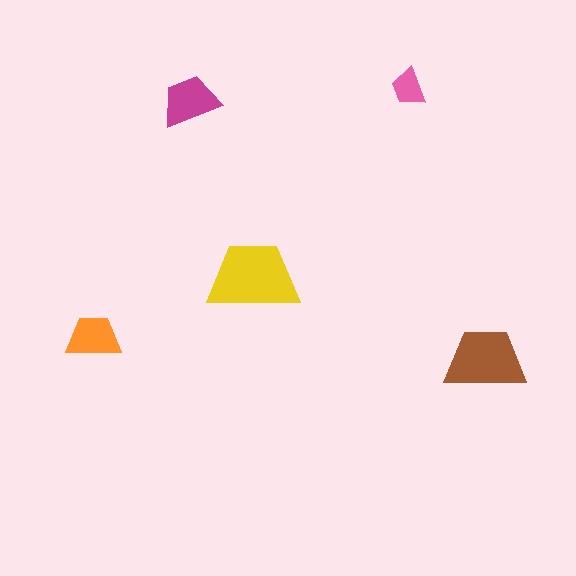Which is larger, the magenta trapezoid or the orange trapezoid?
The magenta one.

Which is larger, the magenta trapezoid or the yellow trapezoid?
The yellow one.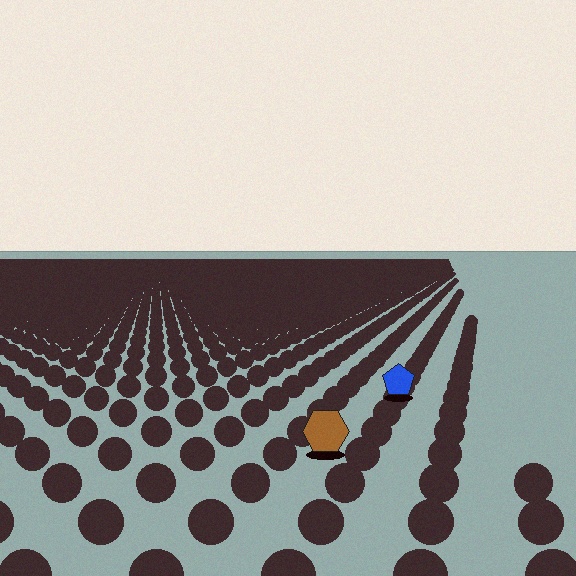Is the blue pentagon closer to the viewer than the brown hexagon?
No. The brown hexagon is closer — you can tell from the texture gradient: the ground texture is coarser near it.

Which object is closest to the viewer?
The brown hexagon is closest. The texture marks near it are larger and more spread out.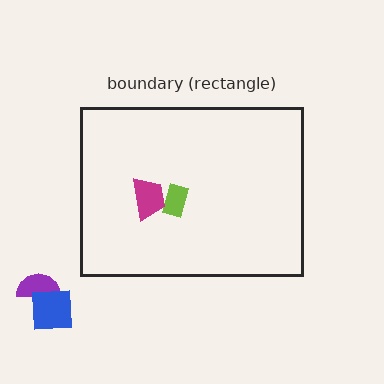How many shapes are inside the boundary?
2 inside, 2 outside.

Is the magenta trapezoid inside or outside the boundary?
Inside.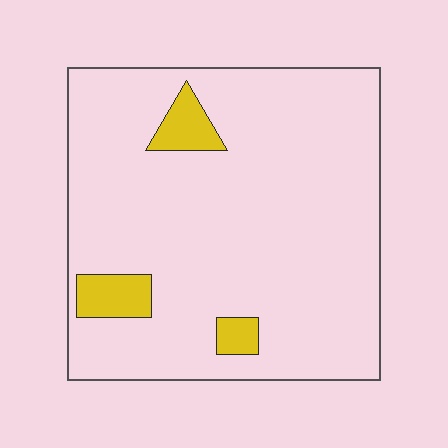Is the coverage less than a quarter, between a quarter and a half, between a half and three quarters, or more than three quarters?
Less than a quarter.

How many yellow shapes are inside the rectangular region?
3.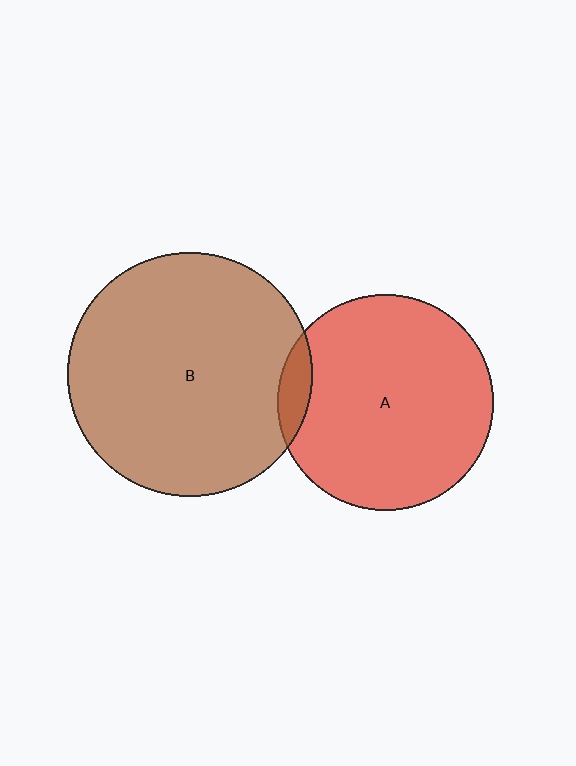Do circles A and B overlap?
Yes.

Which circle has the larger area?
Circle B (brown).